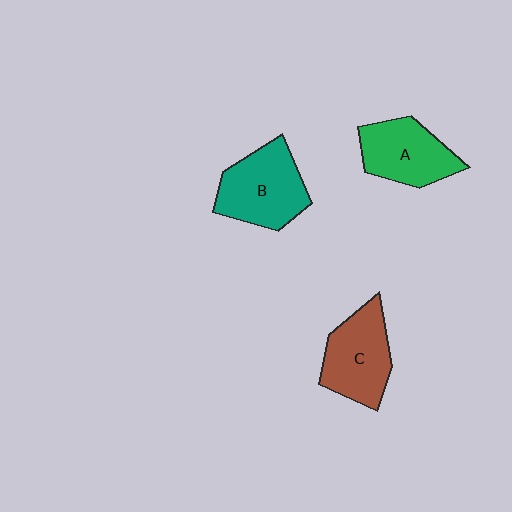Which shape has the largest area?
Shape B (teal).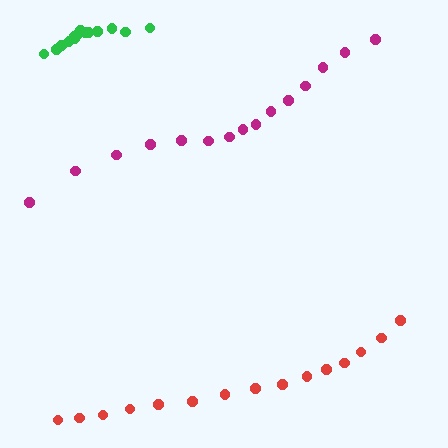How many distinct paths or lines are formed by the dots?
There are 3 distinct paths.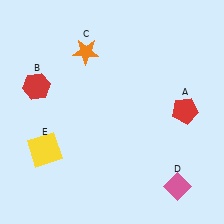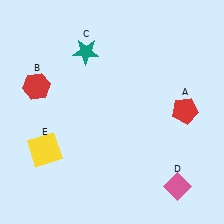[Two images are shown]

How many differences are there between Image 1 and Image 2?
There is 1 difference between the two images.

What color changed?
The star (C) changed from orange in Image 1 to teal in Image 2.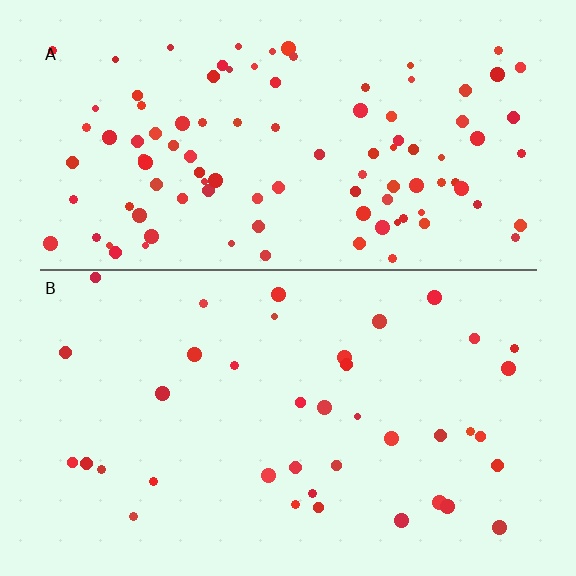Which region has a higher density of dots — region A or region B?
A (the top).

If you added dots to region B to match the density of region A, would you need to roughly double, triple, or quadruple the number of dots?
Approximately triple.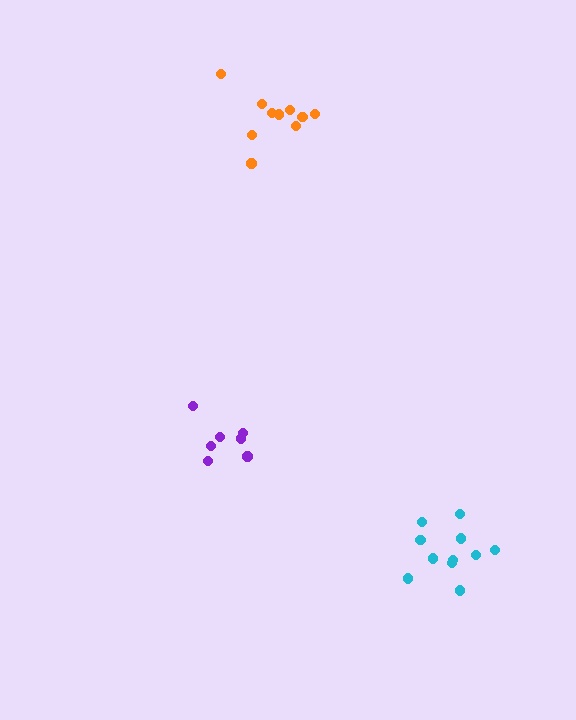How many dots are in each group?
Group 1: 7 dots, Group 2: 10 dots, Group 3: 11 dots (28 total).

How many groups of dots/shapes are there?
There are 3 groups.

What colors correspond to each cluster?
The clusters are colored: purple, orange, cyan.